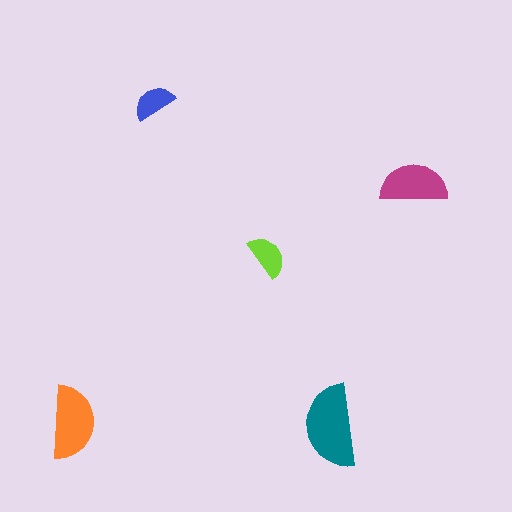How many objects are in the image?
There are 5 objects in the image.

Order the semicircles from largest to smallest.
the teal one, the orange one, the magenta one, the lime one, the blue one.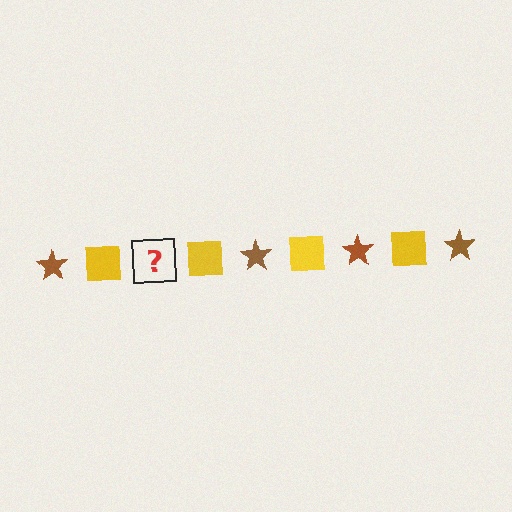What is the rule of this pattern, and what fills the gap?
The rule is that the pattern alternates between brown star and yellow square. The gap should be filled with a brown star.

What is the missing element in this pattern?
The missing element is a brown star.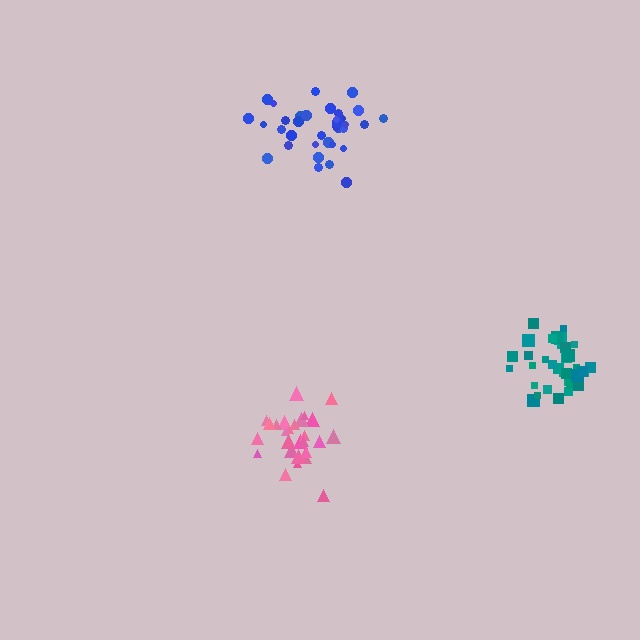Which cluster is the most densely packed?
Teal.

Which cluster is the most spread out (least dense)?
Blue.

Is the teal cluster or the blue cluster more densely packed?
Teal.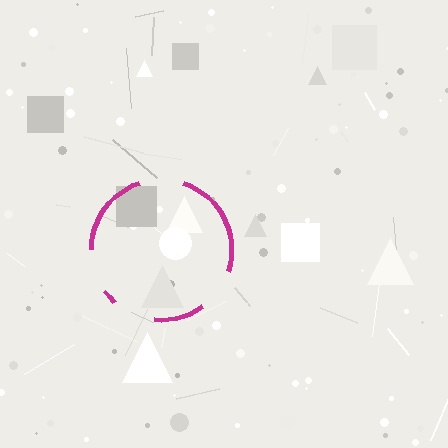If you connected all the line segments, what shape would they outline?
They would outline a circle.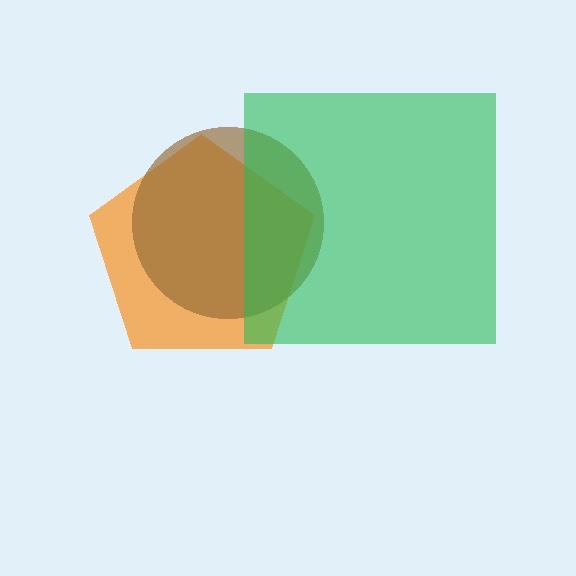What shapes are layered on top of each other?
The layered shapes are: an orange pentagon, a brown circle, a green square.